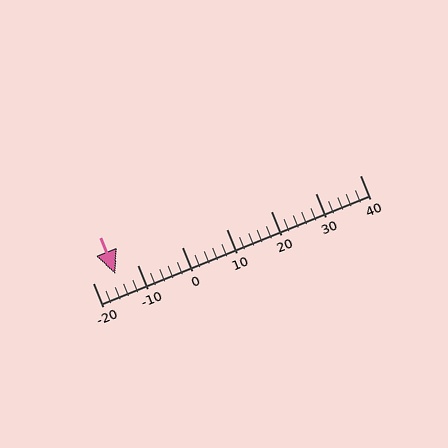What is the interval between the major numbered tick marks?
The major tick marks are spaced 10 units apart.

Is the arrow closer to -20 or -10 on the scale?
The arrow is closer to -10.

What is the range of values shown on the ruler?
The ruler shows values from -20 to 40.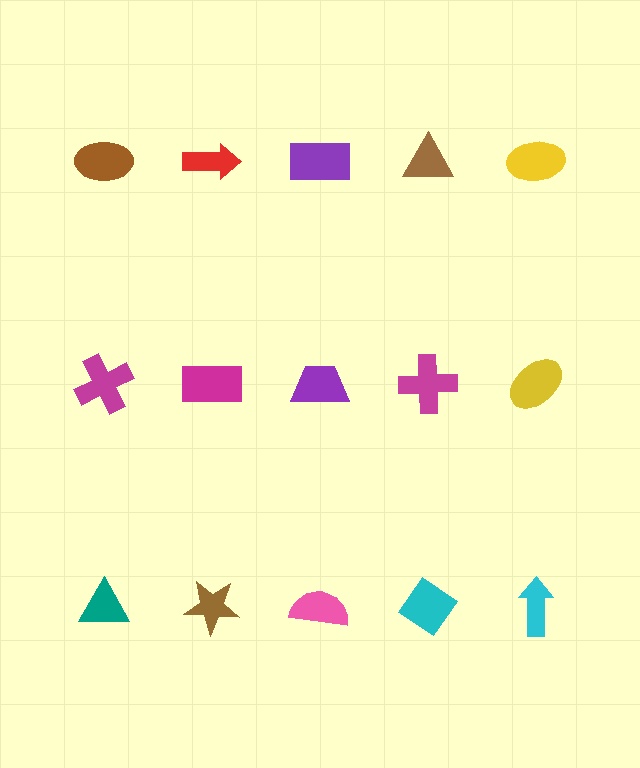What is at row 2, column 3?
A purple trapezoid.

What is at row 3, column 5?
A cyan arrow.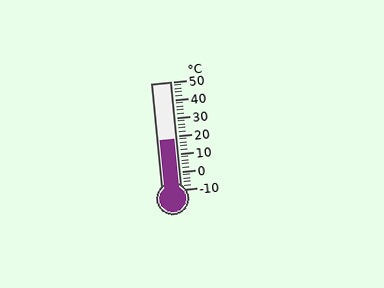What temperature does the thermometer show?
The thermometer shows approximately 18°C.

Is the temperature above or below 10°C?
The temperature is above 10°C.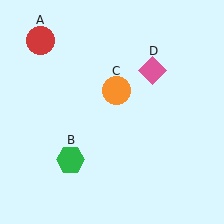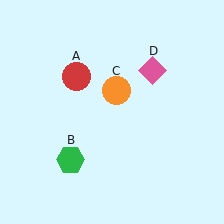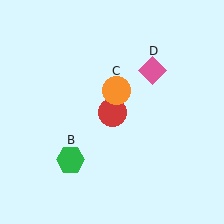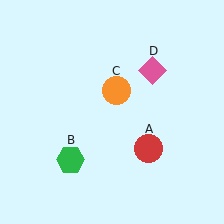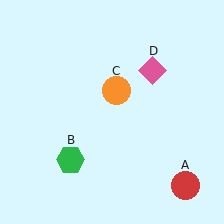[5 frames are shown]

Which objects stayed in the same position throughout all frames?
Green hexagon (object B) and orange circle (object C) and pink diamond (object D) remained stationary.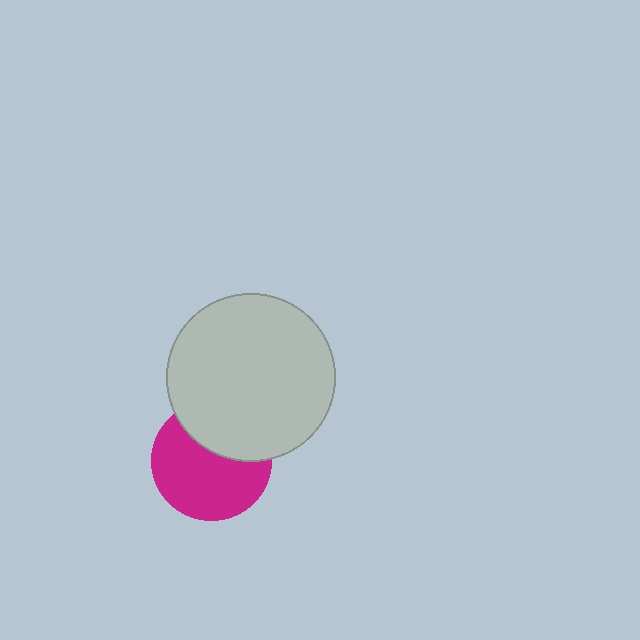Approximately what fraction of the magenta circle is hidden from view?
Roughly 35% of the magenta circle is hidden behind the light gray circle.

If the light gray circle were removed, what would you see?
You would see the complete magenta circle.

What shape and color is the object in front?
The object in front is a light gray circle.